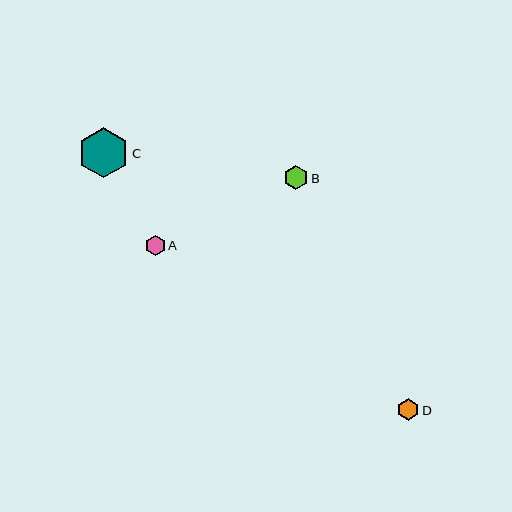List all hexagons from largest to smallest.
From largest to smallest: C, B, D, A.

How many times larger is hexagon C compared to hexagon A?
Hexagon C is approximately 2.4 times the size of hexagon A.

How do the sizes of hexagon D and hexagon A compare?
Hexagon D and hexagon A are approximately the same size.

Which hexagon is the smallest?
Hexagon A is the smallest with a size of approximately 21 pixels.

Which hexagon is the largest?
Hexagon C is the largest with a size of approximately 50 pixels.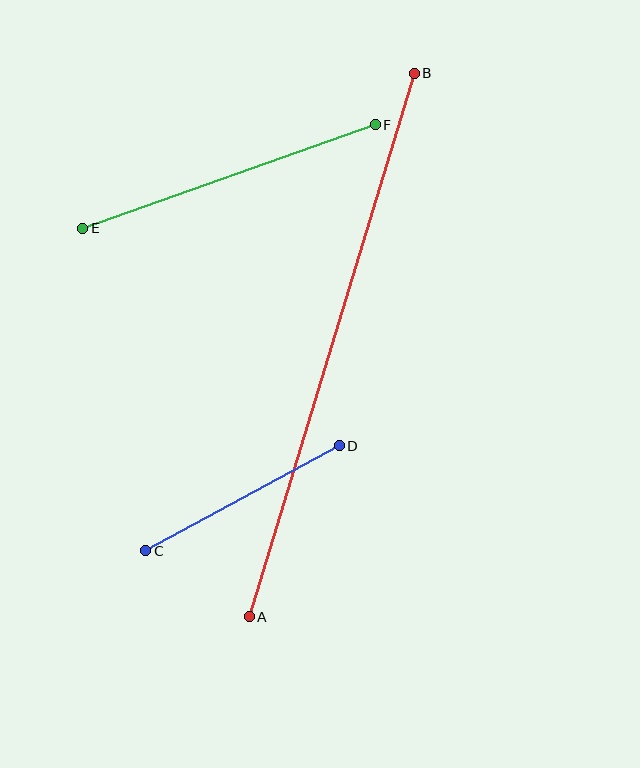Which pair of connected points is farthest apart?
Points A and B are farthest apart.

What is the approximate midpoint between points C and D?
The midpoint is at approximately (243, 498) pixels.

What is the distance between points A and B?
The distance is approximately 568 pixels.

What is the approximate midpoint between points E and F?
The midpoint is at approximately (229, 177) pixels.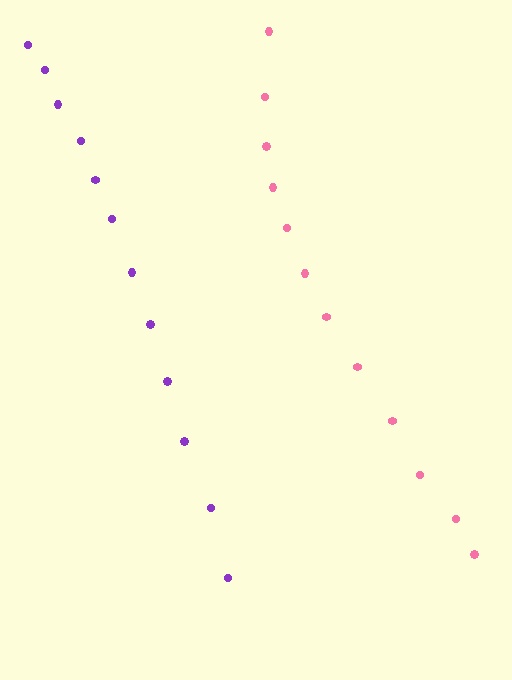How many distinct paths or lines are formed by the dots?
There are 2 distinct paths.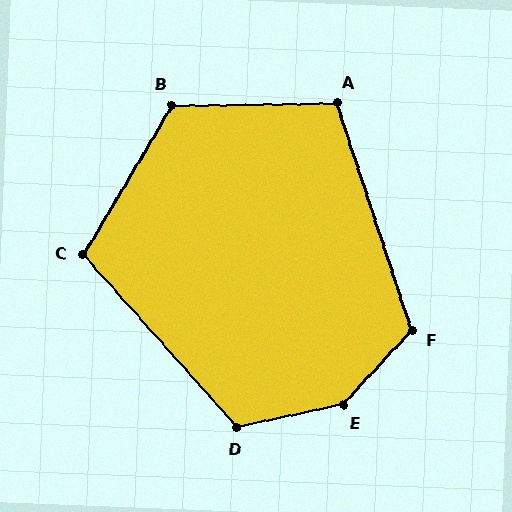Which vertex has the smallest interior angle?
A, at approximately 108 degrees.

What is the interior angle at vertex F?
Approximately 119 degrees (obtuse).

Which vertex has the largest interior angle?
E, at approximately 145 degrees.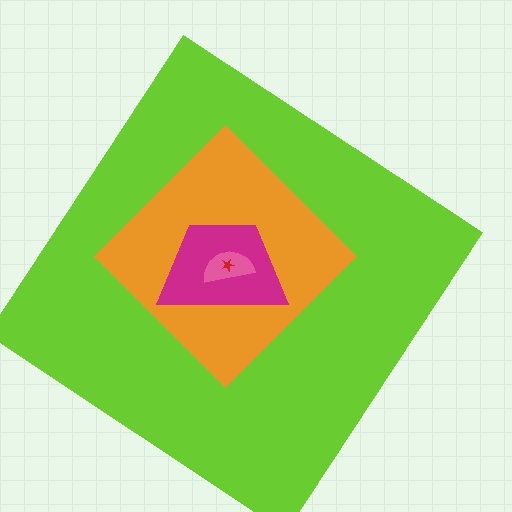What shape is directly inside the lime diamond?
The orange diamond.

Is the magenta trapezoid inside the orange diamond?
Yes.